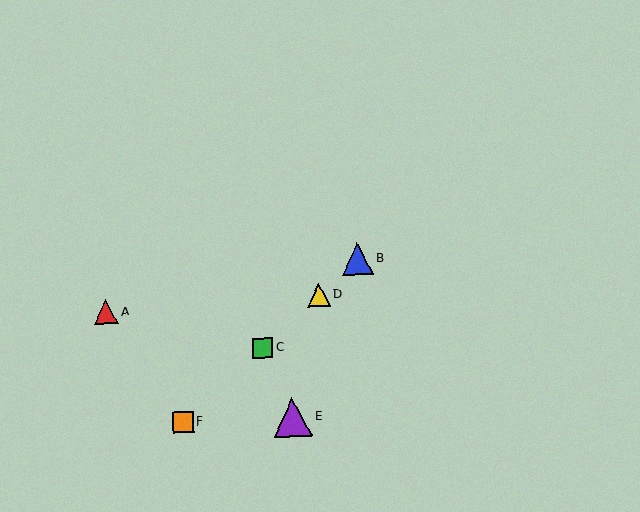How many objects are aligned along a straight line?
4 objects (B, C, D, F) are aligned along a straight line.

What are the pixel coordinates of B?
Object B is at (357, 259).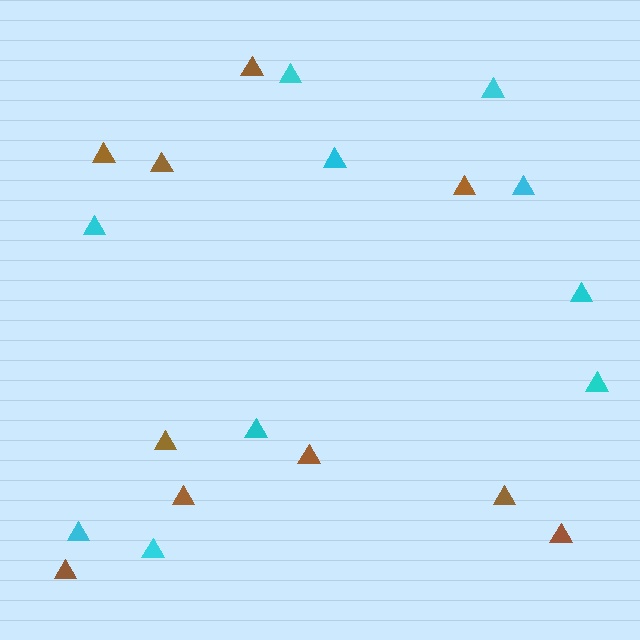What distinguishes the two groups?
There are 2 groups: one group of brown triangles (10) and one group of cyan triangles (10).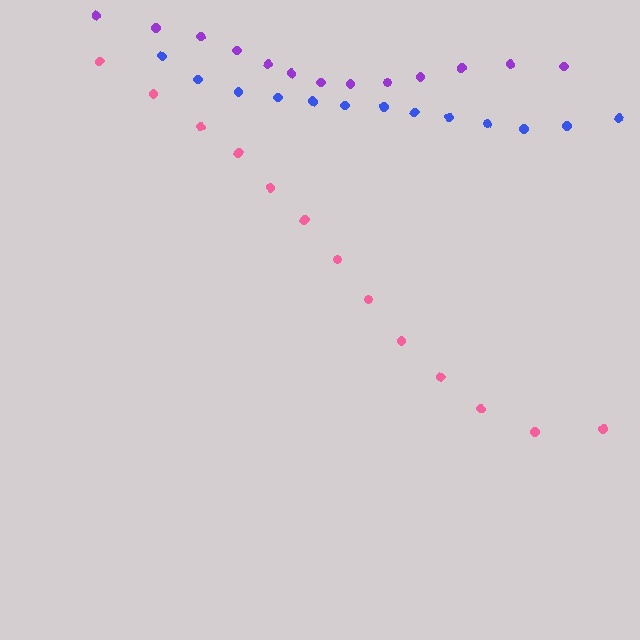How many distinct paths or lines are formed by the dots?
There are 3 distinct paths.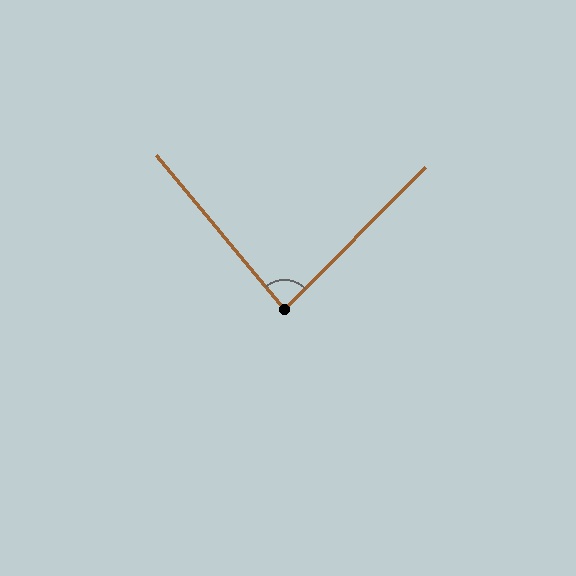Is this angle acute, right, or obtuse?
It is acute.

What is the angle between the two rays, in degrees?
Approximately 85 degrees.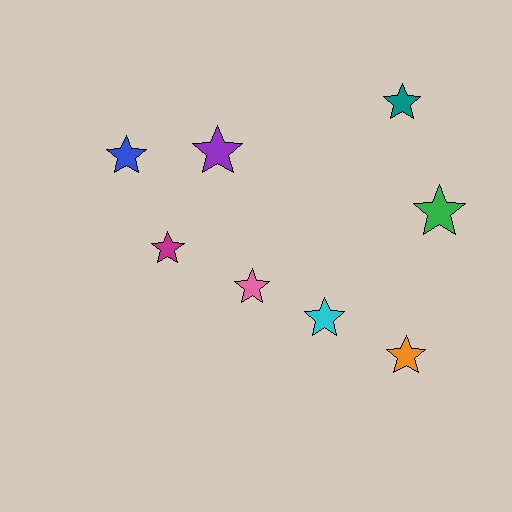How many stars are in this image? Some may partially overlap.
There are 8 stars.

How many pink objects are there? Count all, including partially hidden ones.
There is 1 pink object.